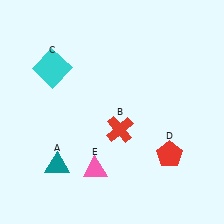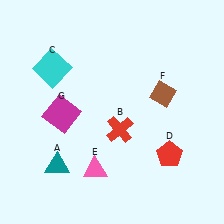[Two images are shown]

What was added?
A brown diamond (F), a magenta square (G) were added in Image 2.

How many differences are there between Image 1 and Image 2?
There are 2 differences between the two images.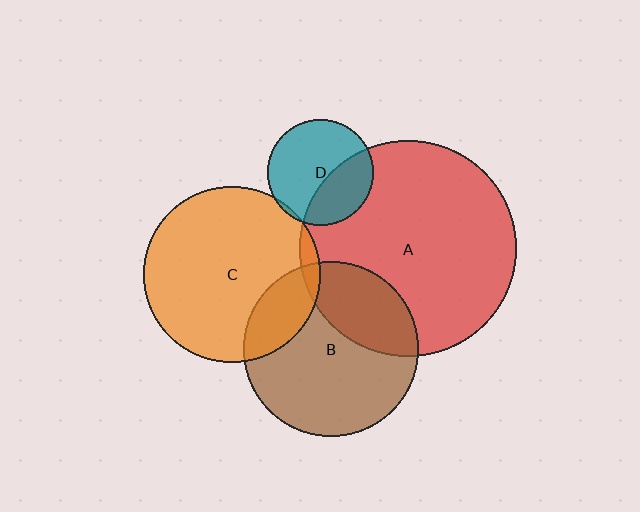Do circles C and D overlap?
Yes.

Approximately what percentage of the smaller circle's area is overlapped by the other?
Approximately 5%.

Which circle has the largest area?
Circle A (red).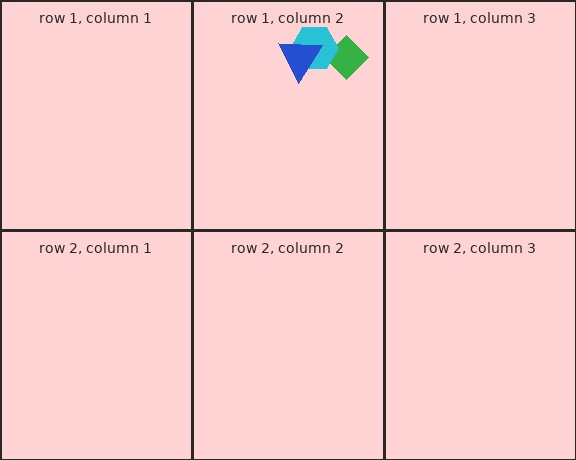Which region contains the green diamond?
The row 1, column 2 region.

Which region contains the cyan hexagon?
The row 1, column 2 region.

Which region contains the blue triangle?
The row 1, column 2 region.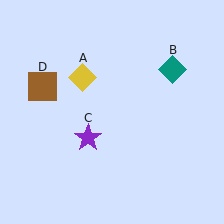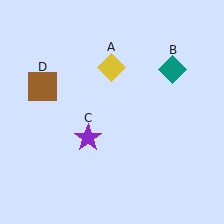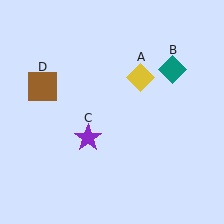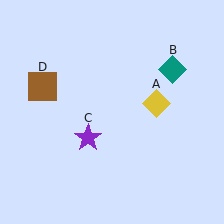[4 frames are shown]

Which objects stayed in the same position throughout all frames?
Teal diamond (object B) and purple star (object C) and brown square (object D) remained stationary.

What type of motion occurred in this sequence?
The yellow diamond (object A) rotated clockwise around the center of the scene.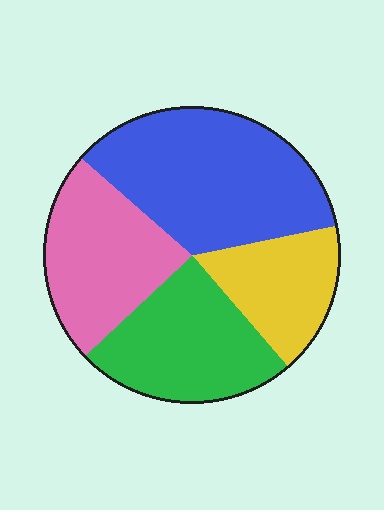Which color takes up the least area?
Yellow, at roughly 15%.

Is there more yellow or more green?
Green.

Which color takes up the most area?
Blue, at roughly 35%.